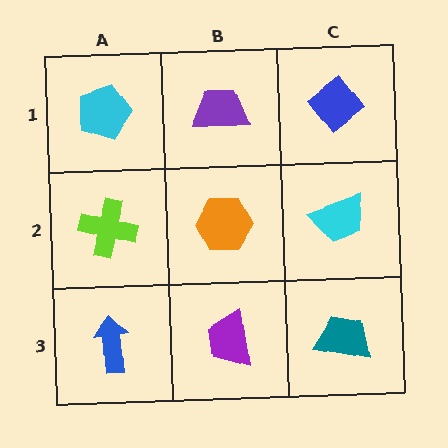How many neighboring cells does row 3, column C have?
2.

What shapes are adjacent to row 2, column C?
A blue diamond (row 1, column C), a teal trapezoid (row 3, column C), an orange hexagon (row 2, column B).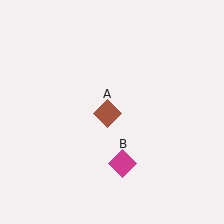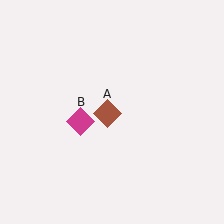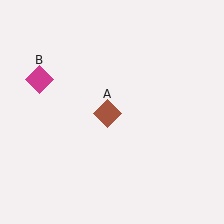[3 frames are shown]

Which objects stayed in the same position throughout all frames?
Brown diamond (object A) remained stationary.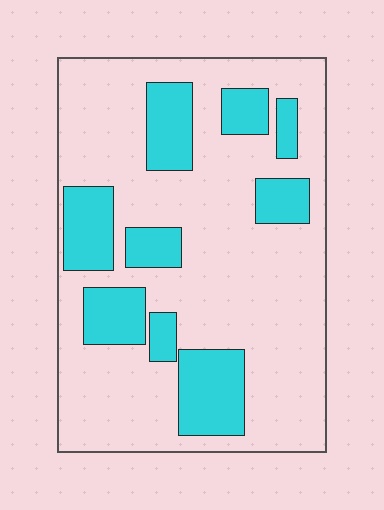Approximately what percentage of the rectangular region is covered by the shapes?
Approximately 25%.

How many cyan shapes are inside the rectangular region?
9.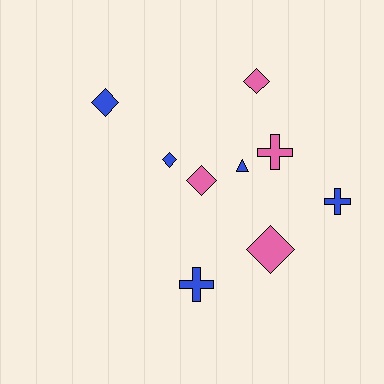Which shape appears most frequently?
Diamond, with 5 objects.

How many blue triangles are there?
There is 1 blue triangle.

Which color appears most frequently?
Blue, with 5 objects.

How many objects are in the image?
There are 9 objects.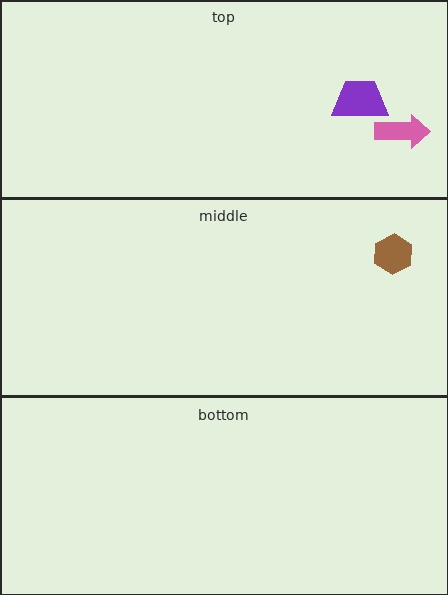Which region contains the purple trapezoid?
The top region.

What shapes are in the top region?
The purple trapezoid, the pink arrow.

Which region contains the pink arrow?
The top region.